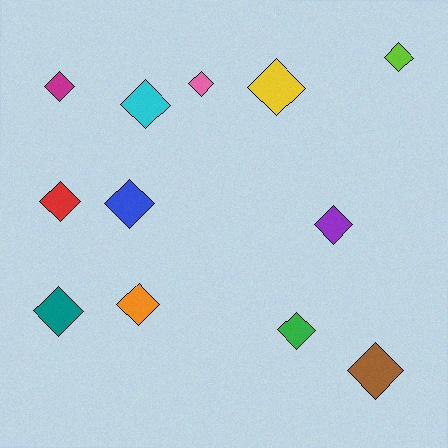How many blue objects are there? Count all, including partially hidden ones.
There is 1 blue object.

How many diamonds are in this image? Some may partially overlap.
There are 12 diamonds.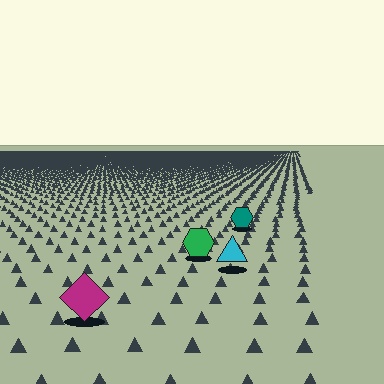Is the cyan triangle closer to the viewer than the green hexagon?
Yes. The cyan triangle is closer — you can tell from the texture gradient: the ground texture is coarser near it.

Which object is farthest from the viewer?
The teal hexagon is farthest from the viewer. It appears smaller and the ground texture around it is denser.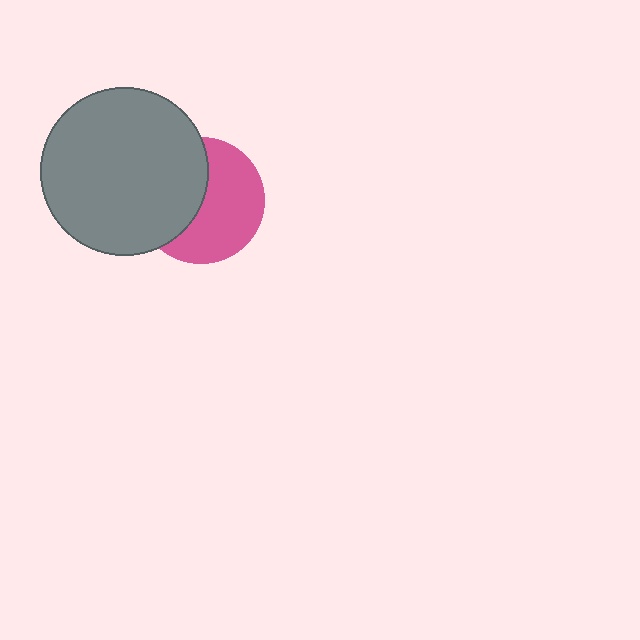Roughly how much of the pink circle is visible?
About half of it is visible (roughly 56%).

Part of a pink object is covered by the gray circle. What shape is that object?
It is a circle.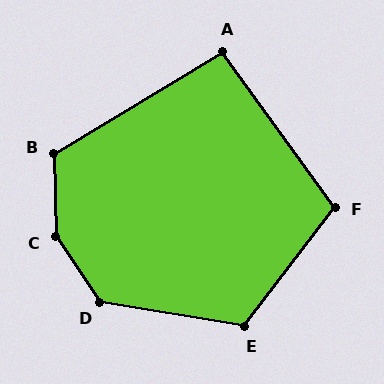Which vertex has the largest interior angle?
C, at approximately 147 degrees.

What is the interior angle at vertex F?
Approximately 107 degrees (obtuse).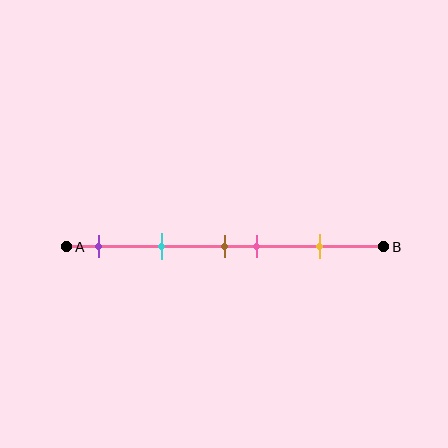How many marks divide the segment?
There are 5 marks dividing the segment.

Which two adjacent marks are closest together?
The brown and pink marks are the closest adjacent pair.